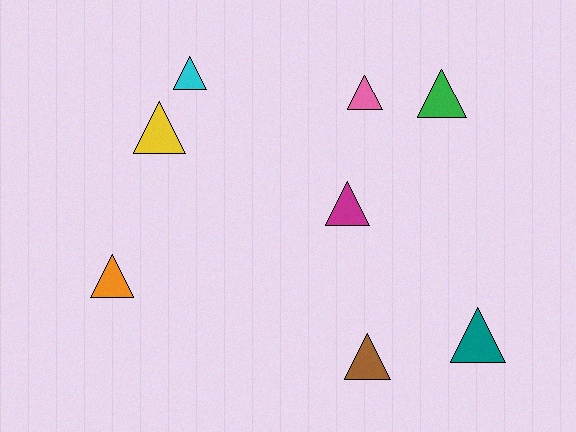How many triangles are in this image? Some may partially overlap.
There are 8 triangles.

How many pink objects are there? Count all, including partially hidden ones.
There is 1 pink object.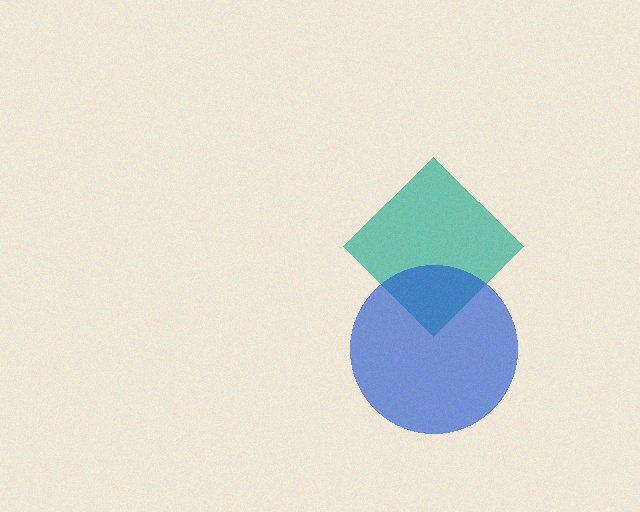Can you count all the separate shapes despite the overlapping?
Yes, there are 2 separate shapes.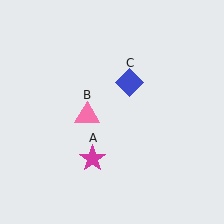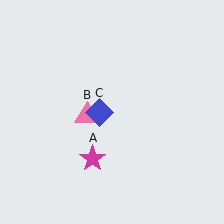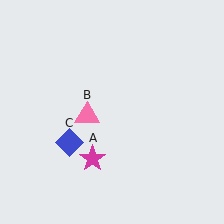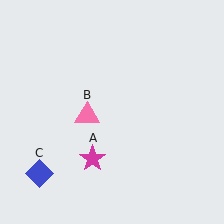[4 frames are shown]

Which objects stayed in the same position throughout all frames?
Magenta star (object A) and pink triangle (object B) remained stationary.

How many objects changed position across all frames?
1 object changed position: blue diamond (object C).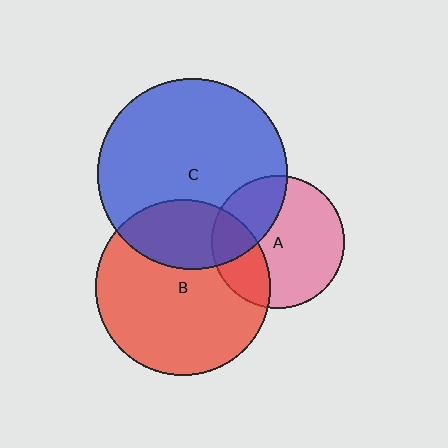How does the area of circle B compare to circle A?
Approximately 1.7 times.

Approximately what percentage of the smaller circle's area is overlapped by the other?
Approximately 25%.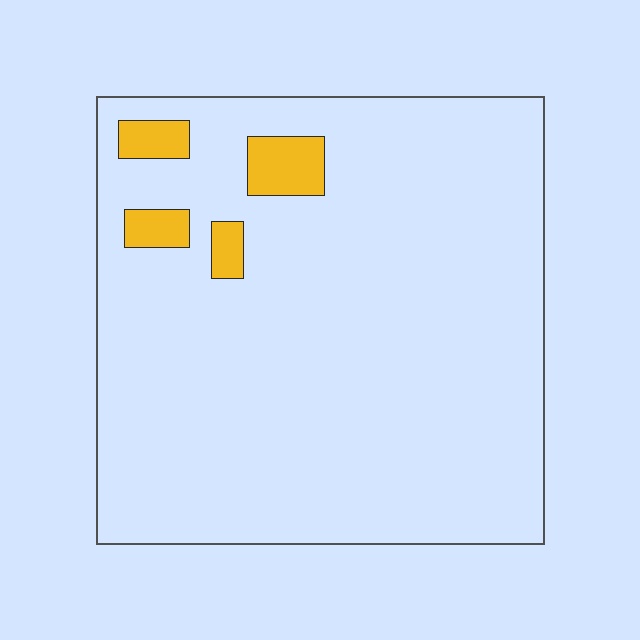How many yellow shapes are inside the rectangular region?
4.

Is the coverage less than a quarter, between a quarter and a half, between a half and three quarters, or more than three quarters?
Less than a quarter.